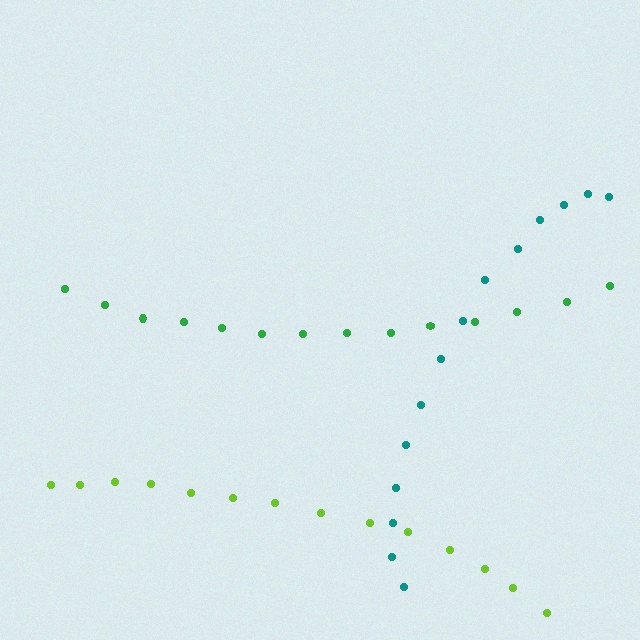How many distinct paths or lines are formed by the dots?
There are 3 distinct paths.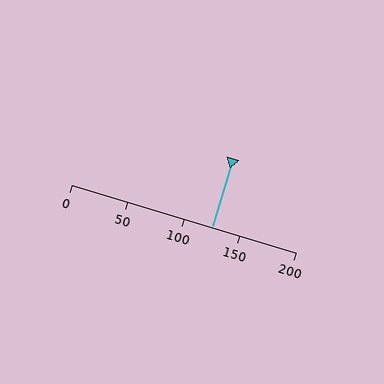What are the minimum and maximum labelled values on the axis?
The axis runs from 0 to 200.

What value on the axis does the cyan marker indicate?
The marker indicates approximately 125.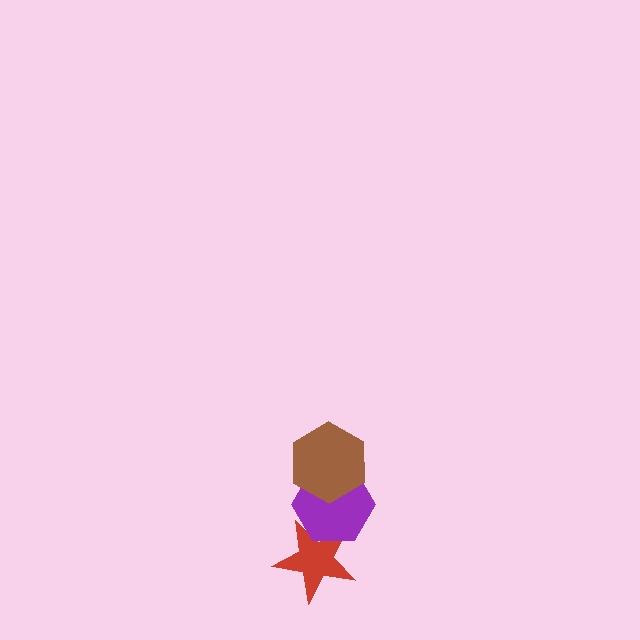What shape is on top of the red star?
The purple hexagon is on top of the red star.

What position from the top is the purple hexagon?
The purple hexagon is 2nd from the top.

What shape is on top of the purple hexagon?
The brown hexagon is on top of the purple hexagon.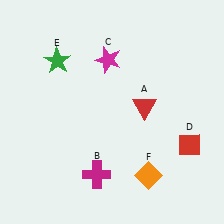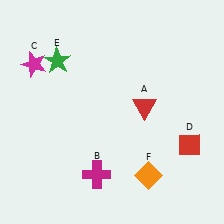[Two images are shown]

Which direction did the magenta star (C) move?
The magenta star (C) moved left.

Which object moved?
The magenta star (C) moved left.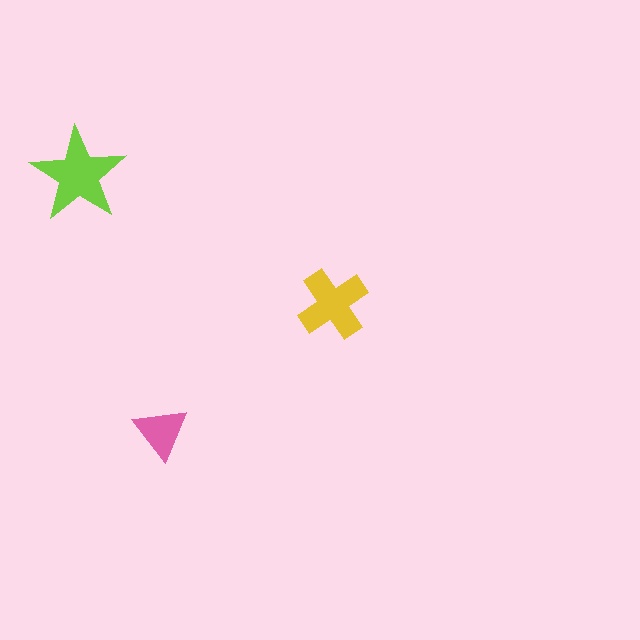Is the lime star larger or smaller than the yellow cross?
Larger.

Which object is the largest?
The lime star.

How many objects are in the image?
There are 3 objects in the image.